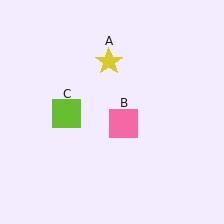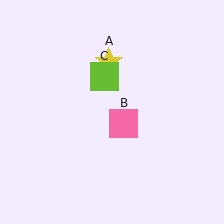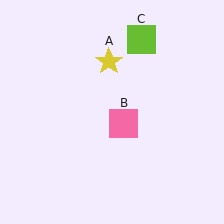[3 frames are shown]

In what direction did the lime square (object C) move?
The lime square (object C) moved up and to the right.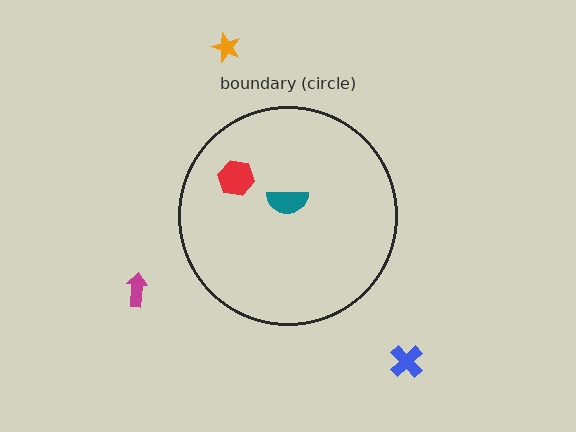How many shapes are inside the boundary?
2 inside, 3 outside.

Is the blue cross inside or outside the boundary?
Outside.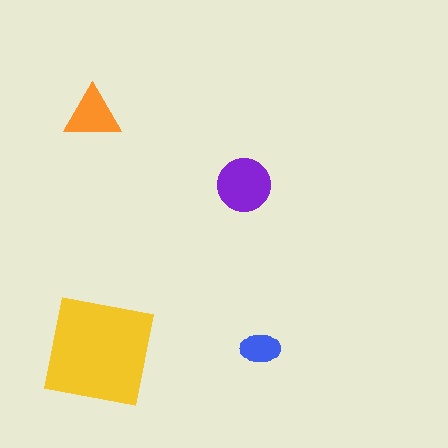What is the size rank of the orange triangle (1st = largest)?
3rd.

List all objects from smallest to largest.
The blue ellipse, the orange triangle, the purple circle, the yellow square.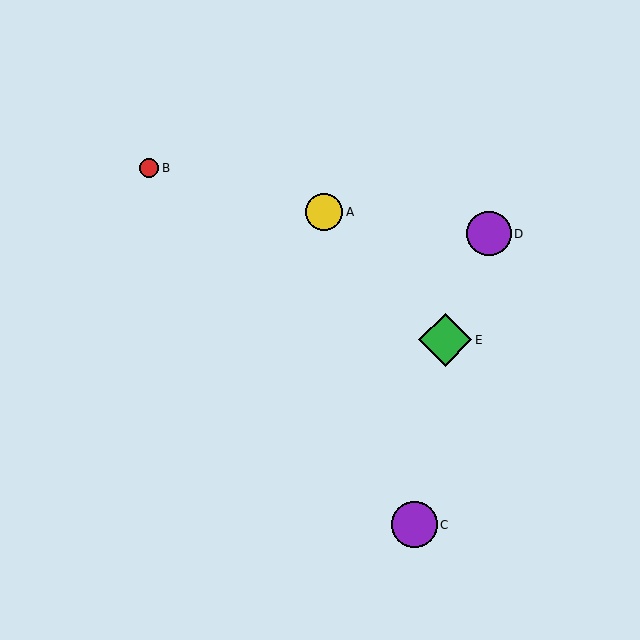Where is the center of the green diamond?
The center of the green diamond is at (445, 340).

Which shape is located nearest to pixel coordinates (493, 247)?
The purple circle (labeled D) at (489, 234) is nearest to that location.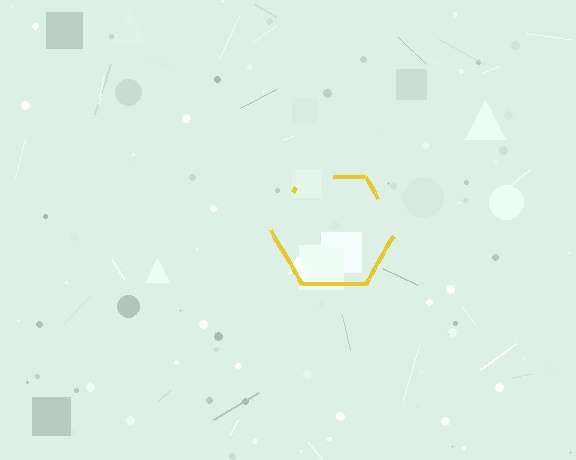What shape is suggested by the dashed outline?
The dashed outline suggests a hexagon.